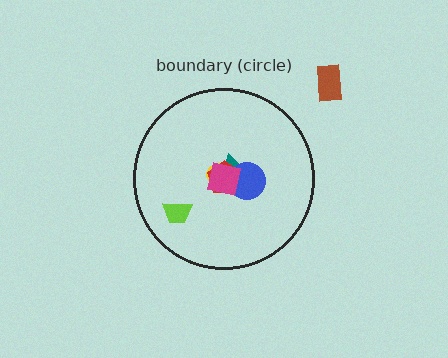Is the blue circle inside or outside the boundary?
Inside.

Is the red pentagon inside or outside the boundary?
Inside.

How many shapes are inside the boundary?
6 inside, 1 outside.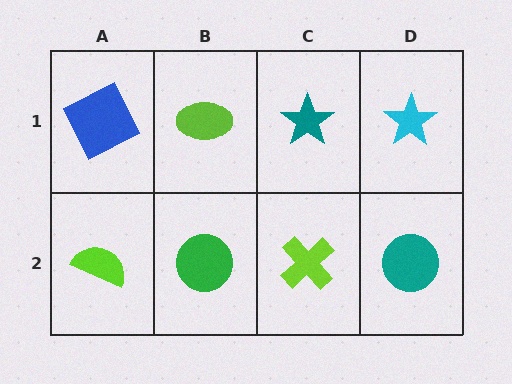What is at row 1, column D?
A cyan star.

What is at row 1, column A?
A blue square.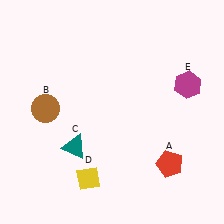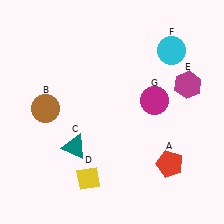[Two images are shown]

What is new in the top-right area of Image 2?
A magenta circle (G) was added in the top-right area of Image 2.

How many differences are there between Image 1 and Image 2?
There are 2 differences between the two images.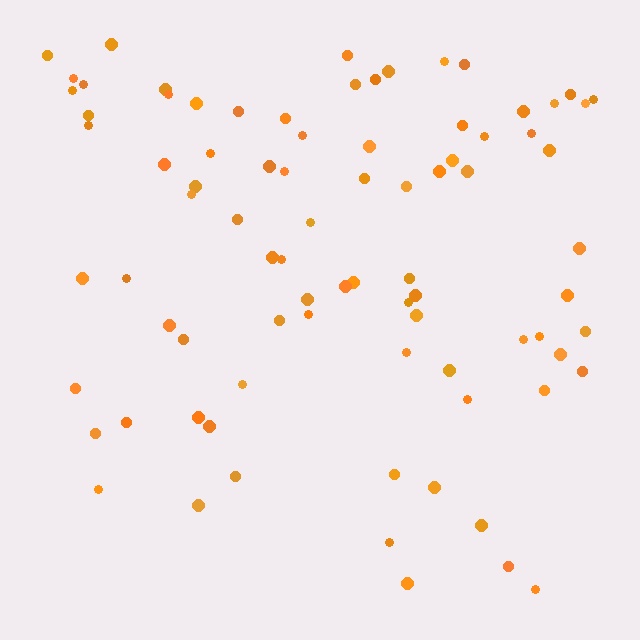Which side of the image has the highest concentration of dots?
The top.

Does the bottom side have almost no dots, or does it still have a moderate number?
Still a moderate number, just noticeably fewer than the top.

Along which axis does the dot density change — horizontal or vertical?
Vertical.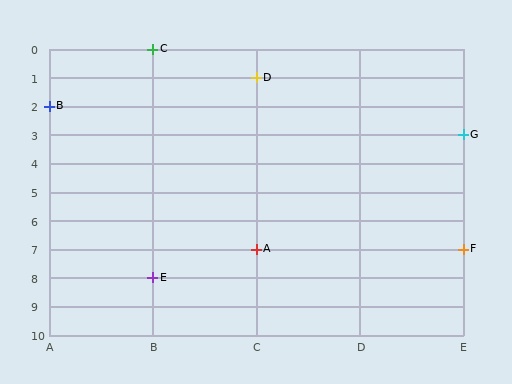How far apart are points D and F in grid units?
Points D and F are 2 columns and 6 rows apart (about 6.3 grid units diagonally).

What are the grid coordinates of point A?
Point A is at grid coordinates (C, 7).